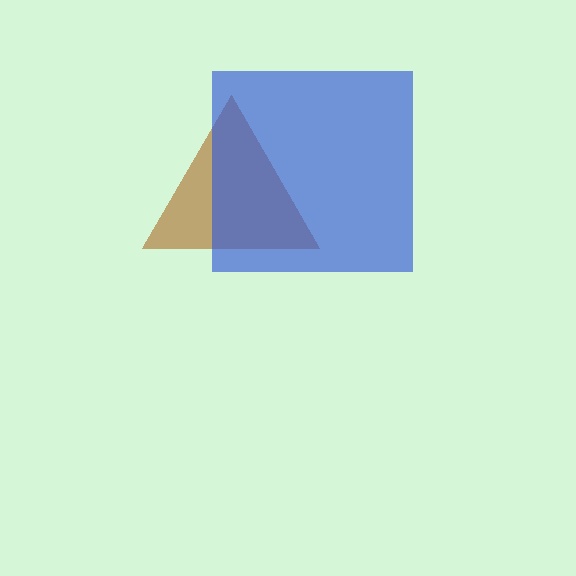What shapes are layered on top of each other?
The layered shapes are: a brown triangle, a blue square.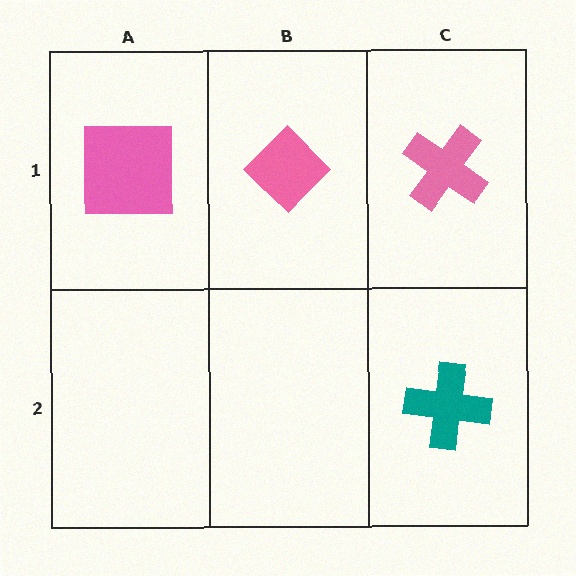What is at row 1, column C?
A pink cross.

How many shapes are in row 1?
3 shapes.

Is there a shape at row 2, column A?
No, that cell is empty.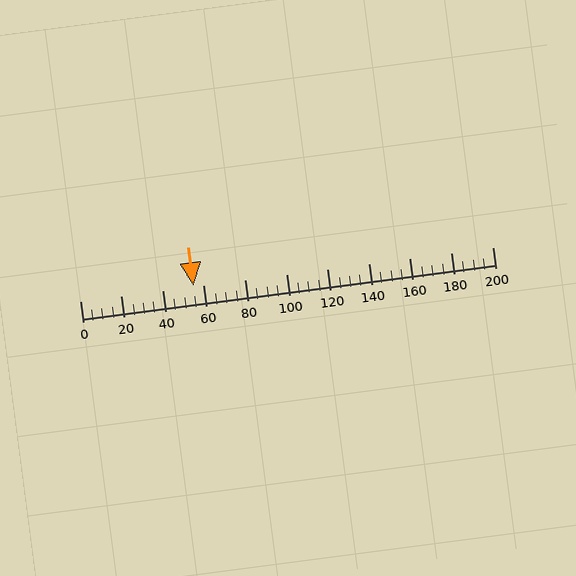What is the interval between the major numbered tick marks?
The major tick marks are spaced 20 units apart.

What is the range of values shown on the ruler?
The ruler shows values from 0 to 200.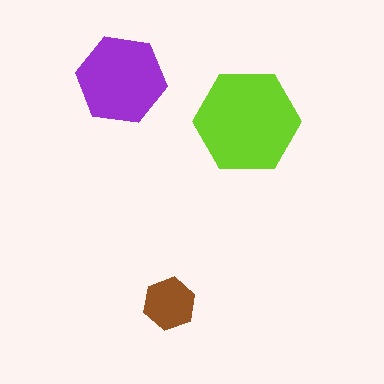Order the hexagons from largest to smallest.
the lime one, the purple one, the brown one.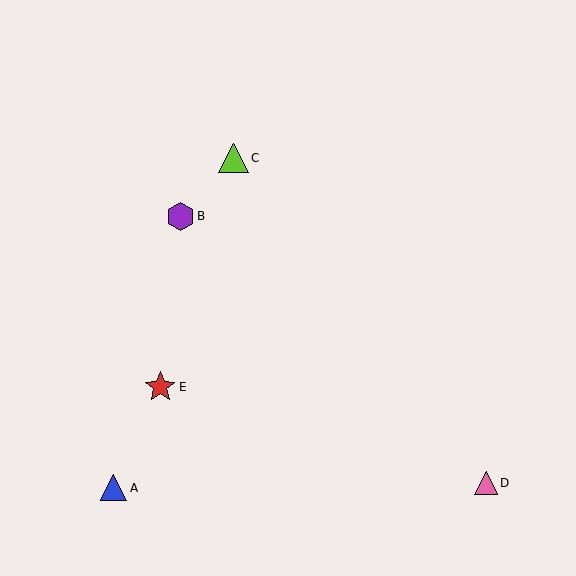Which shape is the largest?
The red star (labeled E) is the largest.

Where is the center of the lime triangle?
The center of the lime triangle is at (233, 158).